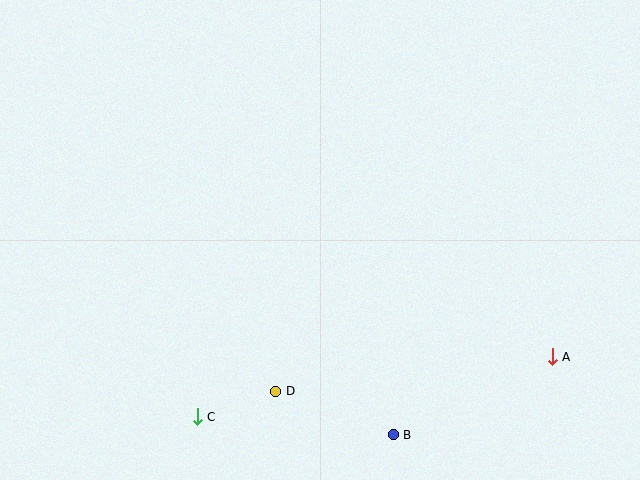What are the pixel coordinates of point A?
Point A is at (552, 357).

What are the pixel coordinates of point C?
Point C is at (197, 417).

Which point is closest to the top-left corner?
Point C is closest to the top-left corner.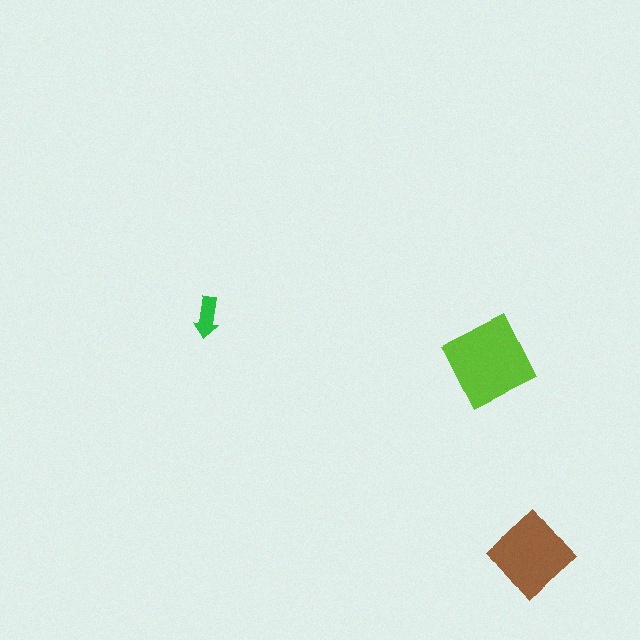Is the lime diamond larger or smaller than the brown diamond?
Larger.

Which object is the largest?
The lime diamond.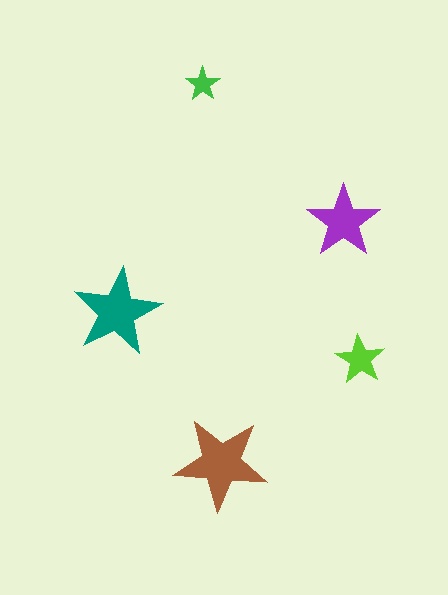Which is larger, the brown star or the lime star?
The brown one.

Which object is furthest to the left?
The teal star is leftmost.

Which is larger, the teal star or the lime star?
The teal one.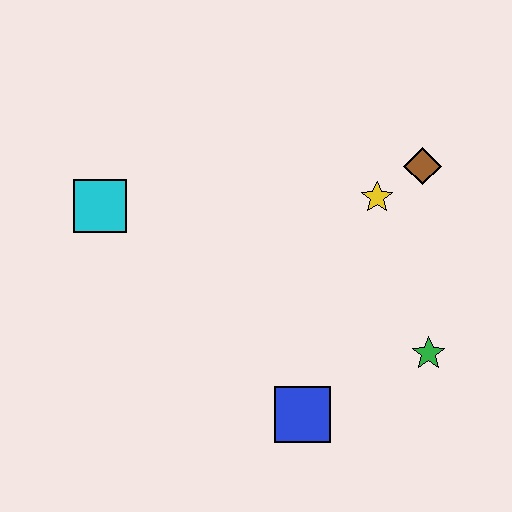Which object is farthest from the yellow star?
The cyan square is farthest from the yellow star.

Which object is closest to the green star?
The blue square is closest to the green star.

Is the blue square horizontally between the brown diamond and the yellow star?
No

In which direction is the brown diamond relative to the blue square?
The brown diamond is above the blue square.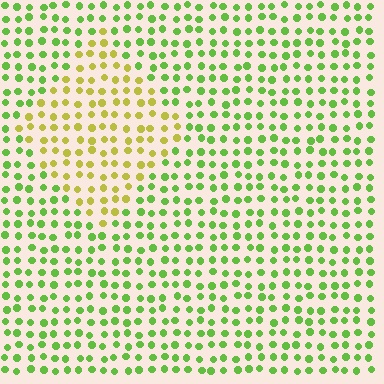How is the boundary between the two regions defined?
The boundary is defined purely by a slight shift in hue (about 42 degrees). Spacing, size, and orientation are identical on both sides.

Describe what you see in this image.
The image is filled with small lime elements in a uniform arrangement. A diamond-shaped region is visible where the elements are tinted to a slightly different hue, forming a subtle color boundary.